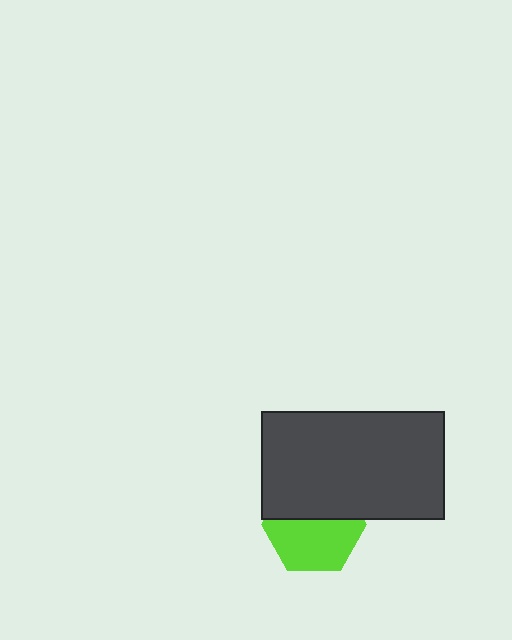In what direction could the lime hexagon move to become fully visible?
The lime hexagon could move down. That would shift it out from behind the dark gray rectangle entirely.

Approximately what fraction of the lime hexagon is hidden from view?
Roughly 43% of the lime hexagon is hidden behind the dark gray rectangle.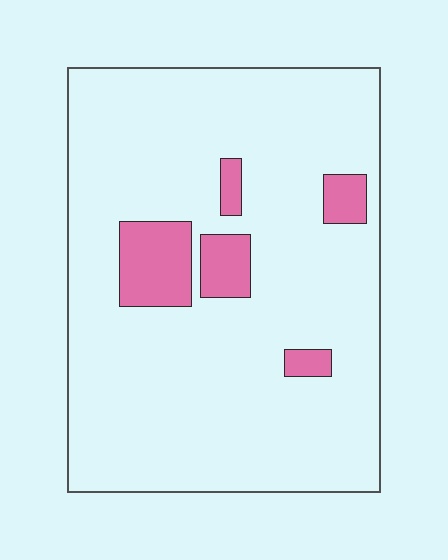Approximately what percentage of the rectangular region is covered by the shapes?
Approximately 10%.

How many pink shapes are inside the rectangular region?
5.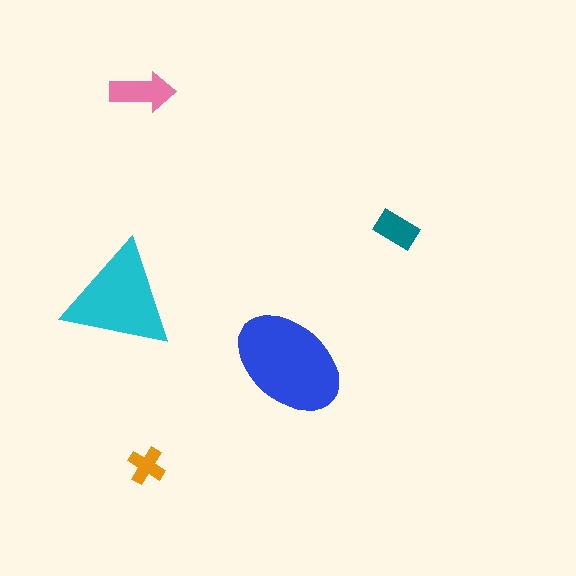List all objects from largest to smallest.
The blue ellipse, the cyan triangle, the pink arrow, the teal rectangle, the orange cross.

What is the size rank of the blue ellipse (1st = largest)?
1st.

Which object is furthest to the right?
The teal rectangle is rightmost.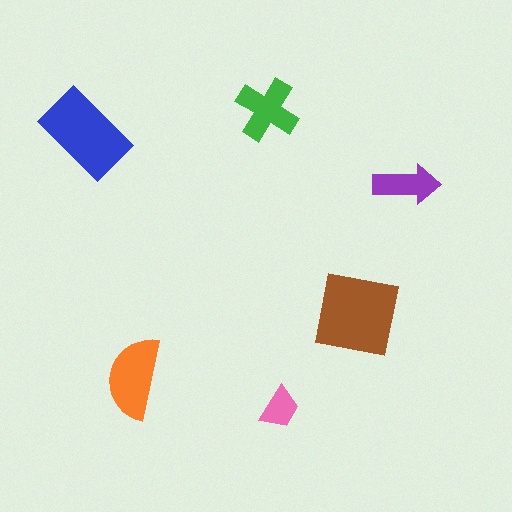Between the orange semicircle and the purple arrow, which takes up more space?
The orange semicircle.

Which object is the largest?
The brown square.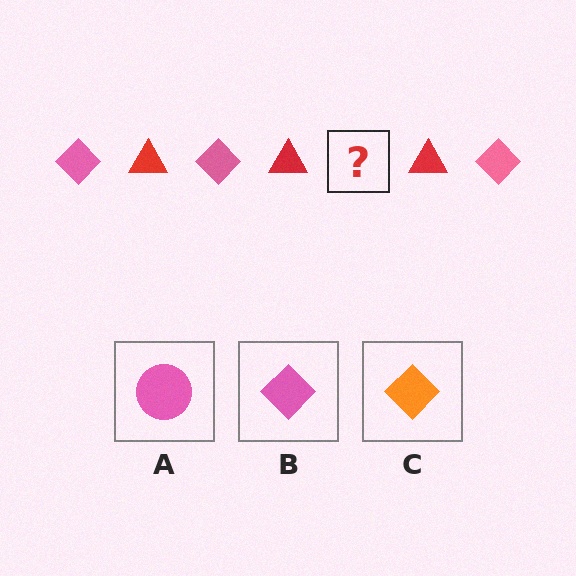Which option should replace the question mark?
Option B.